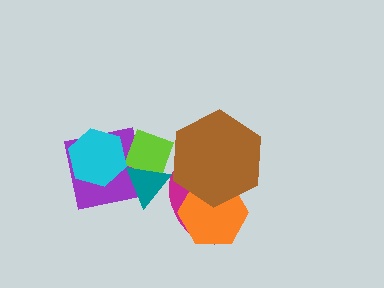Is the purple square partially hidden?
Yes, it is partially covered by another shape.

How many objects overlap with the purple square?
3 objects overlap with the purple square.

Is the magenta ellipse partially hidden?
Yes, it is partially covered by another shape.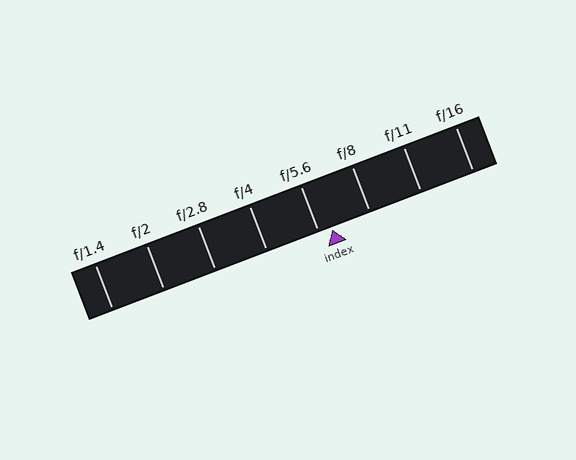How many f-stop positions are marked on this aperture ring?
There are 8 f-stop positions marked.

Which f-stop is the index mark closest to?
The index mark is closest to f/5.6.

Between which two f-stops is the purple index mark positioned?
The index mark is between f/5.6 and f/8.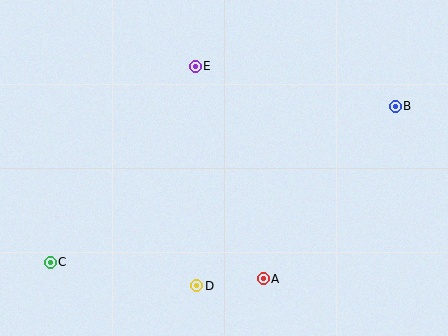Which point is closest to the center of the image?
Point E at (195, 66) is closest to the center.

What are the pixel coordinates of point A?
Point A is at (263, 279).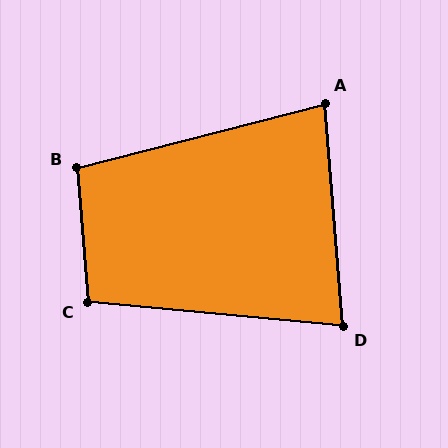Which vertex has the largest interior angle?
B, at approximately 100 degrees.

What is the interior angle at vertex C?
Approximately 100 degrees (obtuse).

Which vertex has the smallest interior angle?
D, at approximately 80 degrees.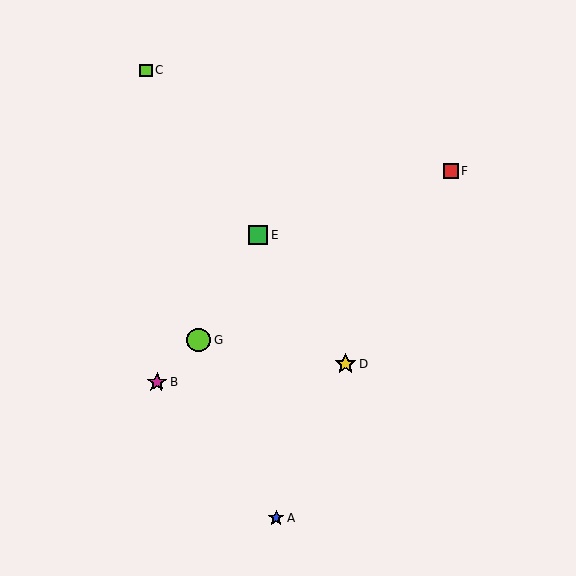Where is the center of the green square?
The center of the green square is at (258, 235).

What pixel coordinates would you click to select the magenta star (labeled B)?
Click at (157, 383) to select the magenta star B.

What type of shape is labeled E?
Shape E is a green square.